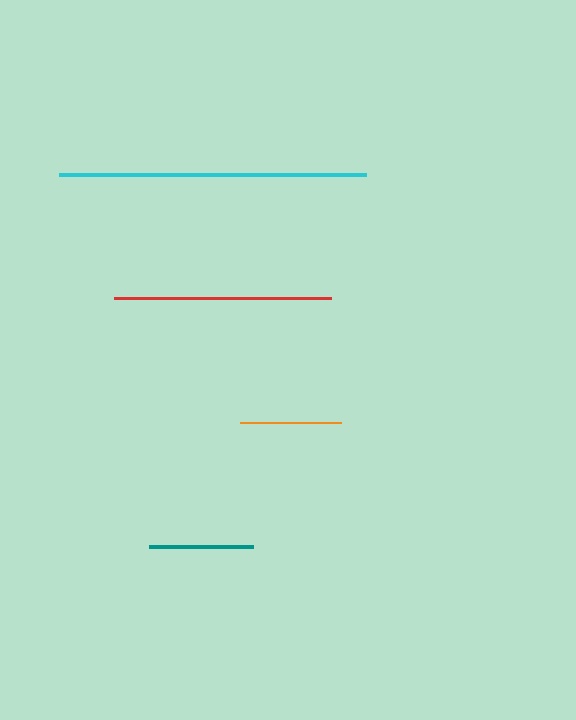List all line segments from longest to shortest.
From longest to shortest: cyan, red, teal, orange.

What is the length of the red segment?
The red segment is approximately 218 pixels long.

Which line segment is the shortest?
The orange line is the shortest at approximately 101 pixels.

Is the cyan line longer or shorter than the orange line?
The cyan line is longer than the orange line.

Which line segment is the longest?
The cyan line is the longest at approximately 306 pixels.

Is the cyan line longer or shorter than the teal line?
The cyan line is longer than the teal line.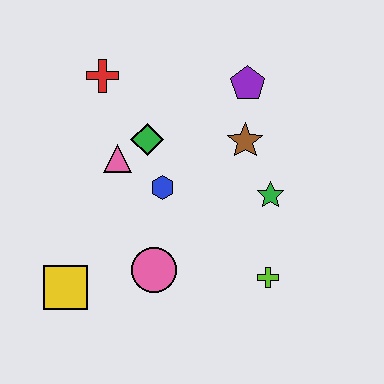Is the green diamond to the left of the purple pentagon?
Yes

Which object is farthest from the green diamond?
The lime cross is farthest from the green diamond.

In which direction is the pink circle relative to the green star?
The pink circle is to the left of the green star.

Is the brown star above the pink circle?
Yes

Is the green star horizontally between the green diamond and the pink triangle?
No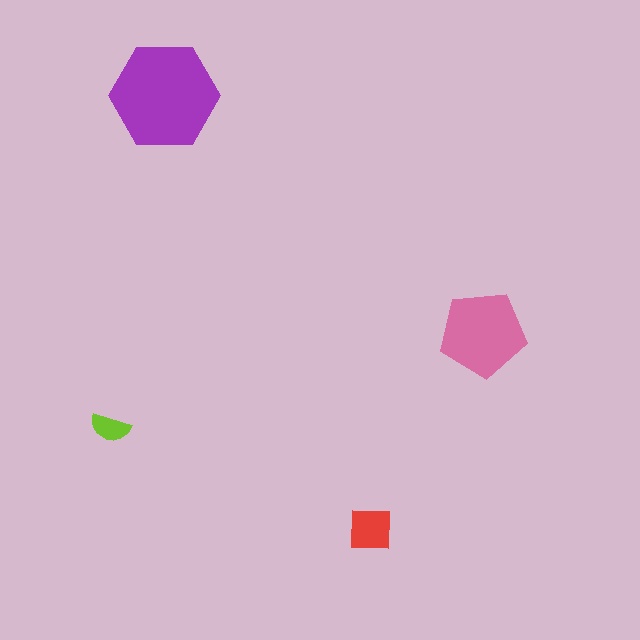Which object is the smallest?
The lime semicircle.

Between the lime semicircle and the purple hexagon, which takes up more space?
The purple hexagon.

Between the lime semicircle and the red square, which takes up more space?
The red square.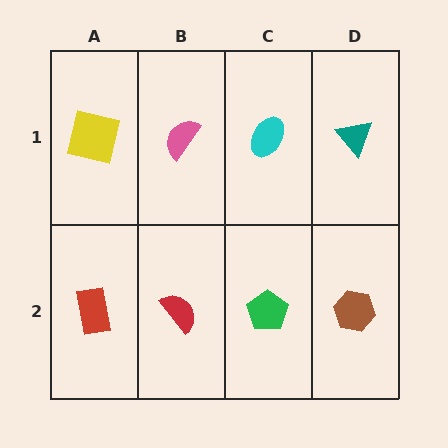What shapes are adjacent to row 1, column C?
A green pentagon (row 2, column C), a pink semicircle (row 1, column B), a teal triangle (row 1, column D).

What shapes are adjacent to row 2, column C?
A cyan ellipse (row 1, column C), a red semicircle (row 2, column B), a brown hexagon (row 2, column D).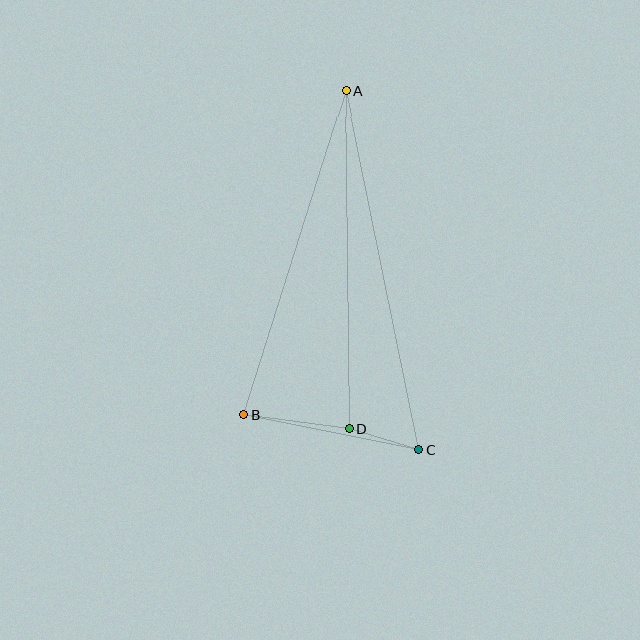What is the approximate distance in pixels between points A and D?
The distance between A and D is approximately 338 pixels.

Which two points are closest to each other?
Points C and D are closest to each other.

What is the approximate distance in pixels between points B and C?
The distance between B and C is approximately 179 pixels.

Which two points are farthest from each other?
Points A and C are farthest from each other.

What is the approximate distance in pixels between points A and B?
The distance between A and B is approximately 340 pixels.